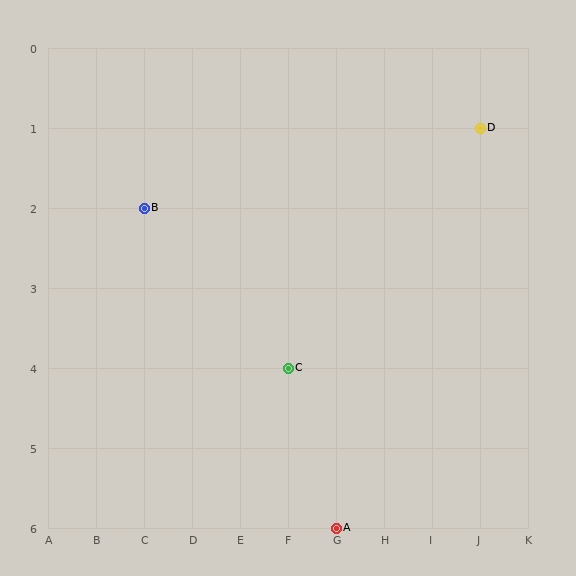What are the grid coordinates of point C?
Point C is at grid coordinates (F, 4).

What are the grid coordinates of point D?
Point D is at grid coordinates (J, 1).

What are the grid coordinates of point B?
Point B is at grid coordinates (C, 2).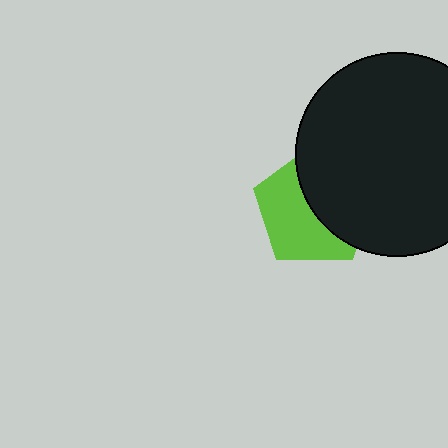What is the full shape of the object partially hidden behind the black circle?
The partially hidden object is a lime pentagon.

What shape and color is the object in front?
The object in front is a black circle.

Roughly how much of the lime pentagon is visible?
About half of it is visible (roughly 52%).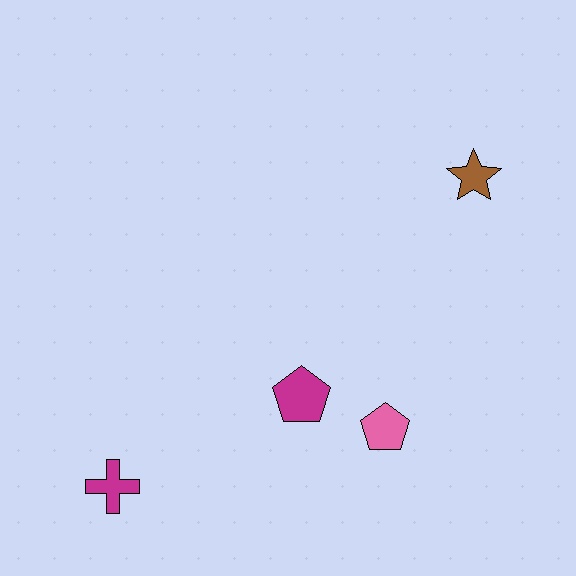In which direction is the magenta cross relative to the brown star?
The magenta cross is to the left of the brown star.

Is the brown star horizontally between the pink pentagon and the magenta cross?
No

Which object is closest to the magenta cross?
The magenta pentagon is closest to the magenta cross.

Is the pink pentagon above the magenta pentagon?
No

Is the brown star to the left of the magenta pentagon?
No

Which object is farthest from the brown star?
The magenta cross is farthest from the brown star.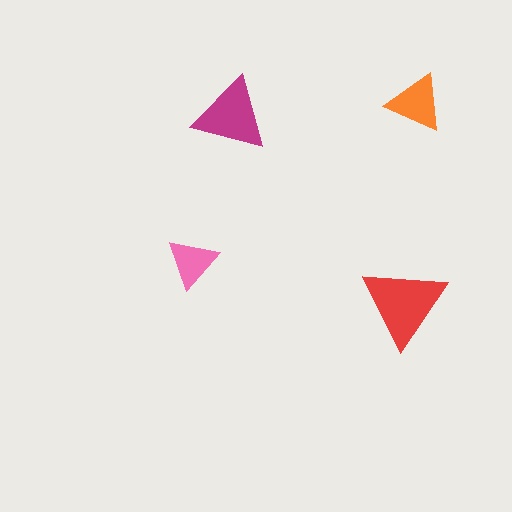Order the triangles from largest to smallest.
the red one, the magenta one, the orange one, the pink one.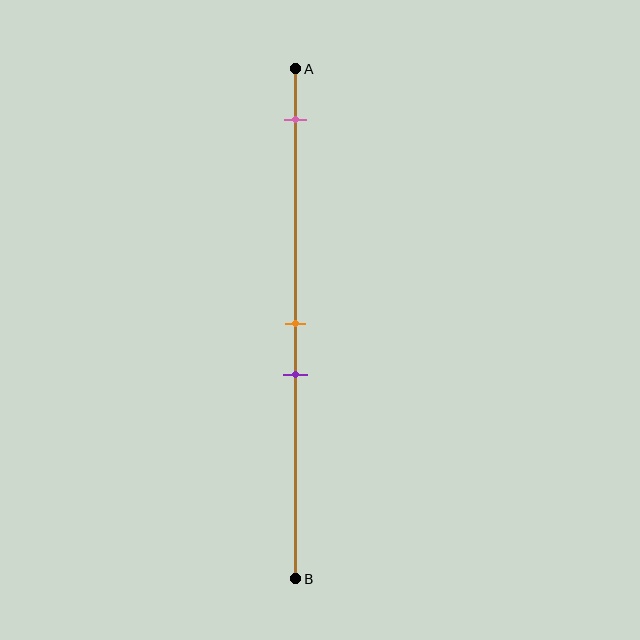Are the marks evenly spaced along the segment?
No, the marks are not evenly spaced.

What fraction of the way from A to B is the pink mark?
The pink mark is approximately 10% (0.1) of the way from A to B.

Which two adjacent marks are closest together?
The orange and purple marks are the closest adjacent pair.